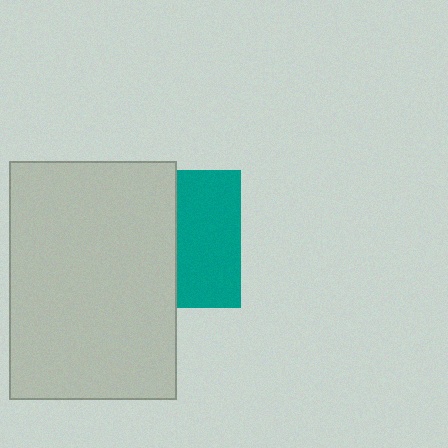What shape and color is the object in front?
The object in front is a light gray rectangle.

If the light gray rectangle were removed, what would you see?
You would see the complete teal square.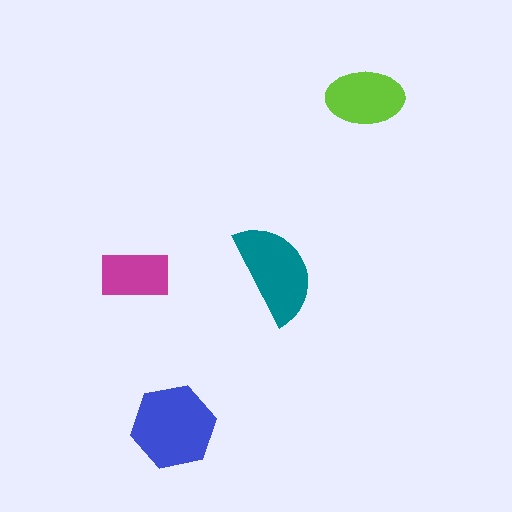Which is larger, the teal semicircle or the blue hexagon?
The blue hexagon.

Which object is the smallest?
The magenta rectangle.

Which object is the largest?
The blue hexagon.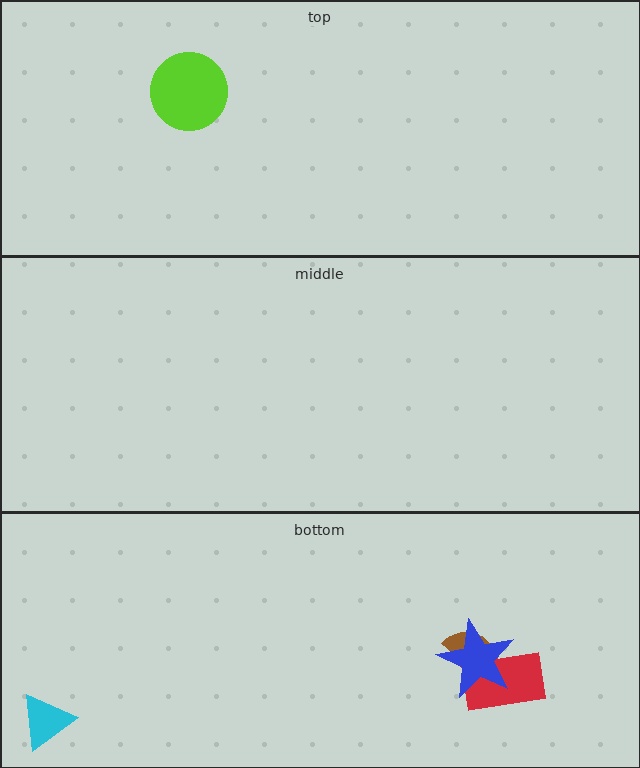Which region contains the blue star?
The bottom region.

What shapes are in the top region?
The lime circle.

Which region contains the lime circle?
The top region.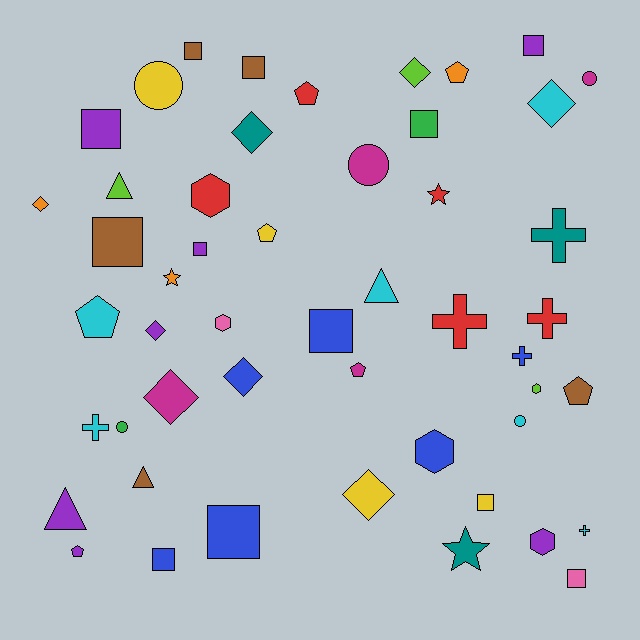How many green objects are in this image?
There are 2 green objects.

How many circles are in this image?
There are 5 circles.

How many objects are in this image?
There are 50 objects.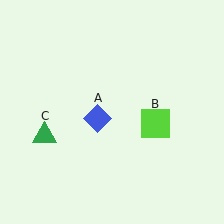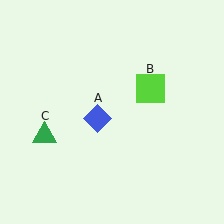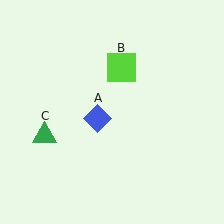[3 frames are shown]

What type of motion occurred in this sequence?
The lime square (object B) rotated counterclockwise around the center of the scene.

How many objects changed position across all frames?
1 object changed position: lime square (object B).